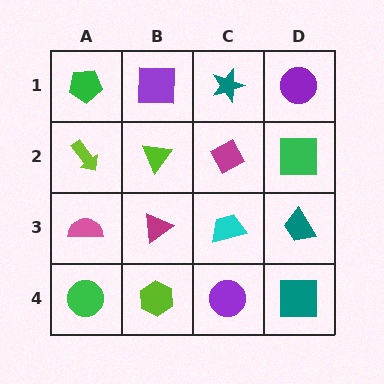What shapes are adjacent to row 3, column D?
A green square (row 2, column D), a teal square (row 4, column D), a cyan trapezoid (row 3, column C).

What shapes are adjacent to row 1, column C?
A magenta diamond (row 2, column C), a purple square (row 1, column B), a purple circle (row 1, column D).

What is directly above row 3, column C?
A magenta diamond.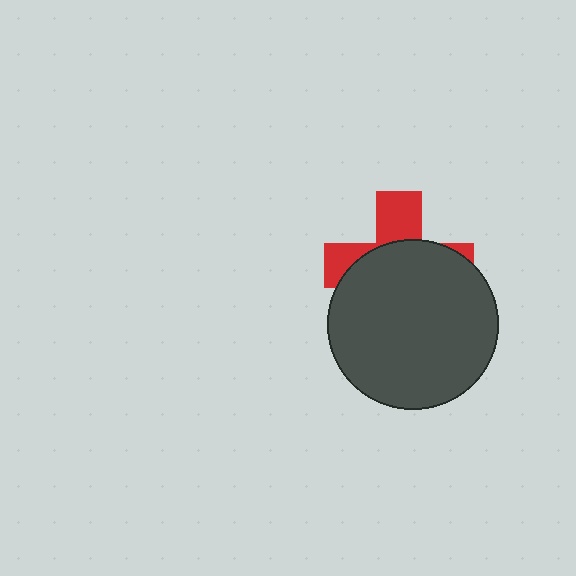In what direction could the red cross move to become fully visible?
The red cross could move up. That would shift it out from behind the dark gray circle entirely.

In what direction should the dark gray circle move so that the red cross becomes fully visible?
The dark gray circle should move down. That is the shortest direction to clear the overlap and leave the red cross fully visible.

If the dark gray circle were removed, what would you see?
You would see the complete red cross.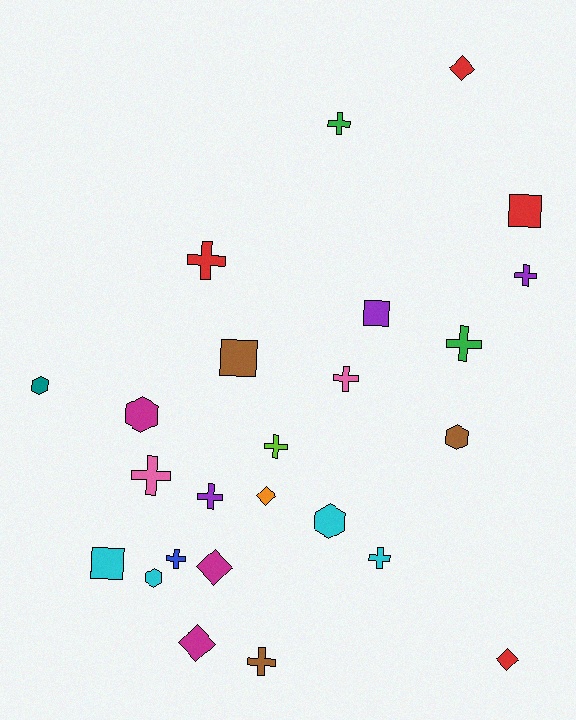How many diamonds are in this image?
There are 5 diamonds.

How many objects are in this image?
There are 25 objects.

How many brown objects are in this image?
There are 3 brown objects.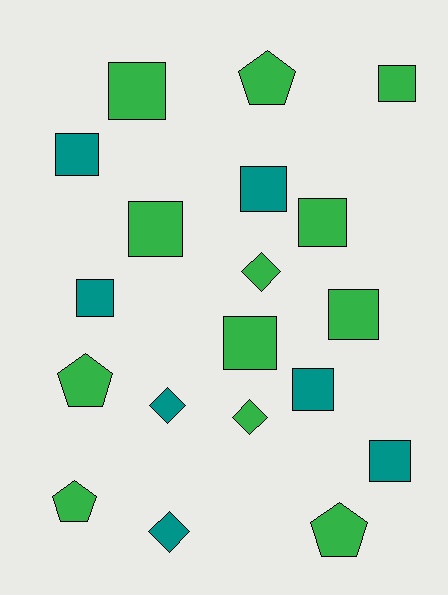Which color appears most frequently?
Green, with 12 objects.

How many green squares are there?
There are 6 green squares.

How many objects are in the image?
There are 19 objects.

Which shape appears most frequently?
Square, with 11 objects.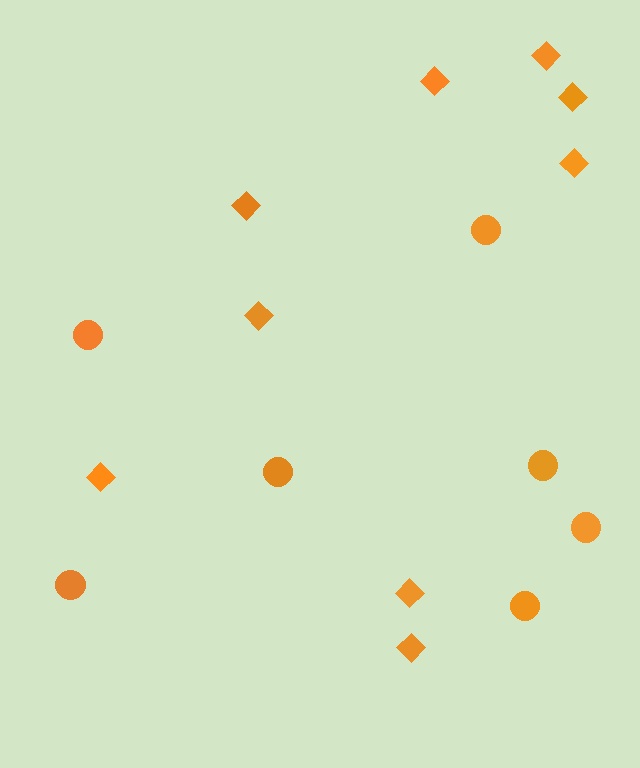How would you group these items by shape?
There are 2 groups: one group of diamonds (9) and one group of circles (7).